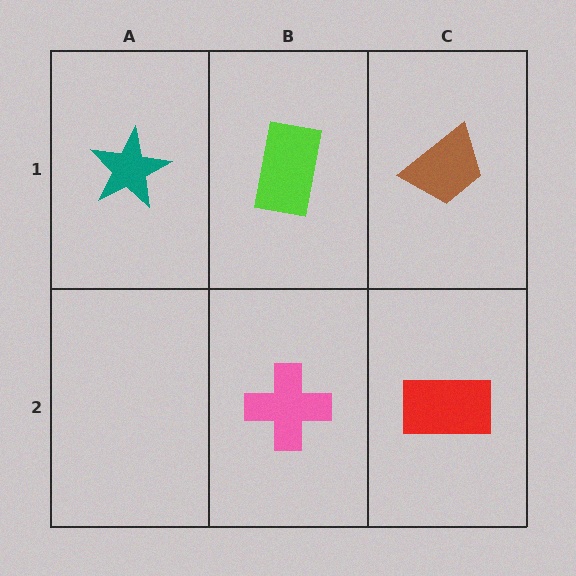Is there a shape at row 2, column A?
No, that cell is empty.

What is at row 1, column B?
A lime rectangle.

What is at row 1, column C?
A brown trapezoid.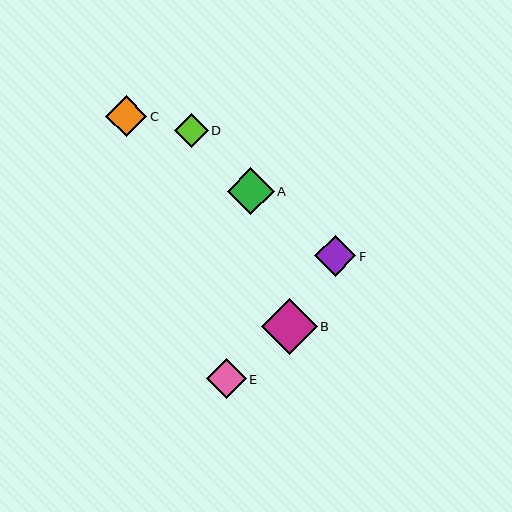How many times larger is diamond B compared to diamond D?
Diamond B is approximately 1.6 times the size of diamond D.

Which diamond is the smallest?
Diamond D is the smallest with a size of approximately 34 pixels.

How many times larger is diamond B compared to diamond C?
Diamond B is approximately 1.3 times the size of diamond C.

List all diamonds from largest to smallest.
From largest to smallest: B, A, C, F, E, D.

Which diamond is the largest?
Diamond B is the largest with a size of approximately 56 pixels.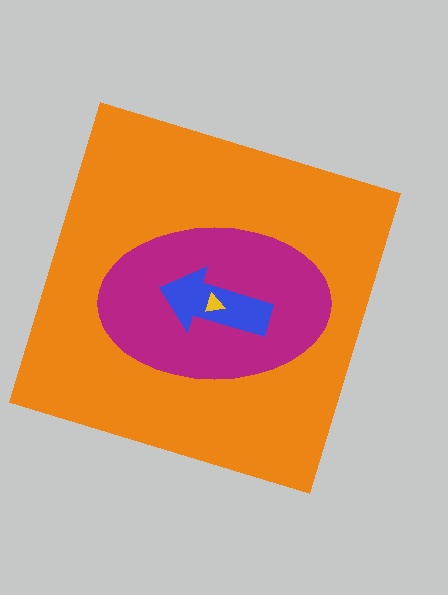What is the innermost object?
The yellow triangle.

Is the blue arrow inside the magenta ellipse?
Yes.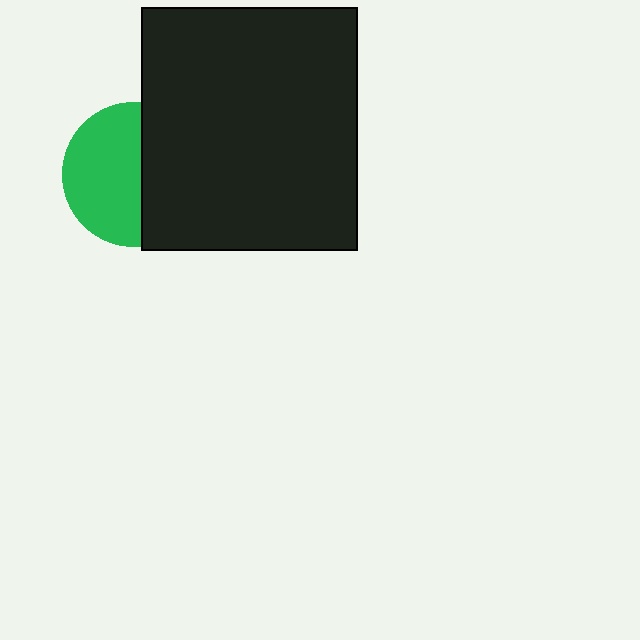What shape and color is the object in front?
The object in front is a black rectangle.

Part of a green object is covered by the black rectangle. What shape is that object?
It is a circle.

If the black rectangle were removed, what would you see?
You would see the complete green circle.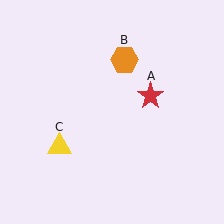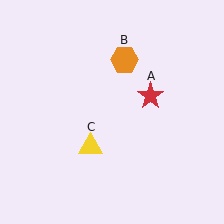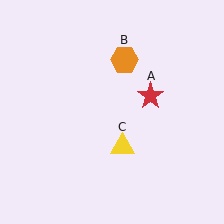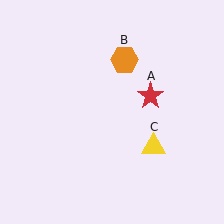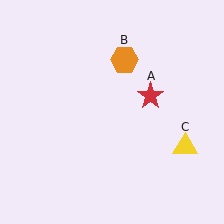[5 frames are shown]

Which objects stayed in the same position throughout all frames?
Red star (object A) and orange hexagon (object B) remained stationary.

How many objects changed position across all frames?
1 object changed position: yellow triangle (object C).